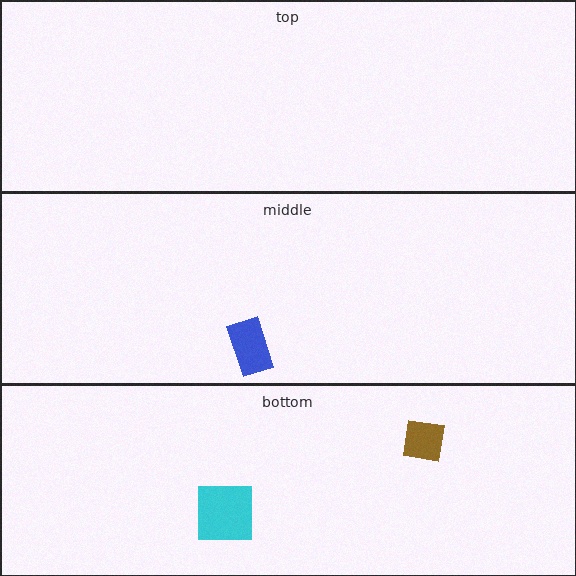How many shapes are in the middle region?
1.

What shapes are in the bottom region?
The cyan square, the brown square.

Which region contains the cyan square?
The bottom region.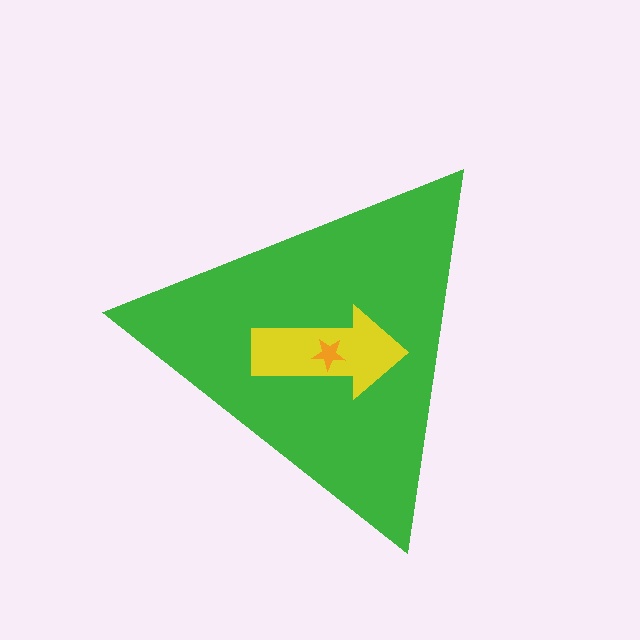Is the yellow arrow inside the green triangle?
Yes.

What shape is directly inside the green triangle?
The yellow arrow.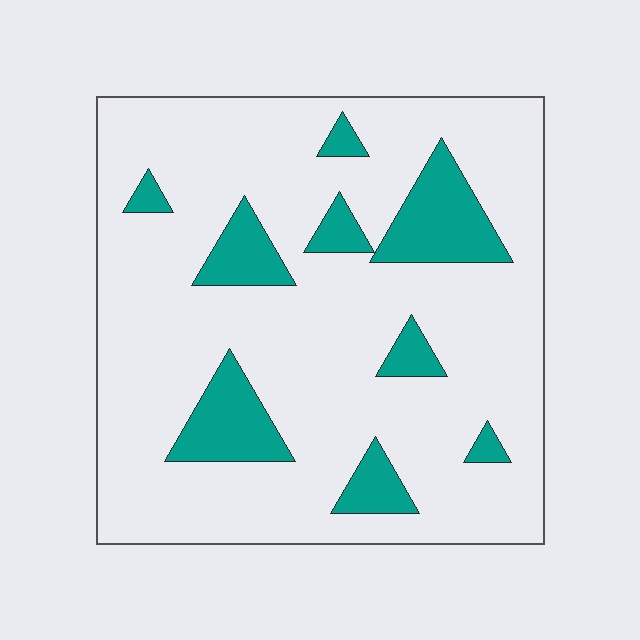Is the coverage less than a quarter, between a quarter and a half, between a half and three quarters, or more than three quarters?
Less than a quarter.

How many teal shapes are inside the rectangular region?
9.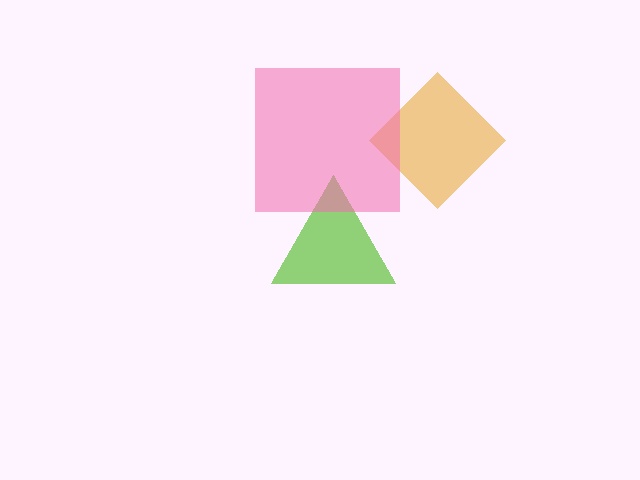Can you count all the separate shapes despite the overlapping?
Yes, there are 3 separate shapes.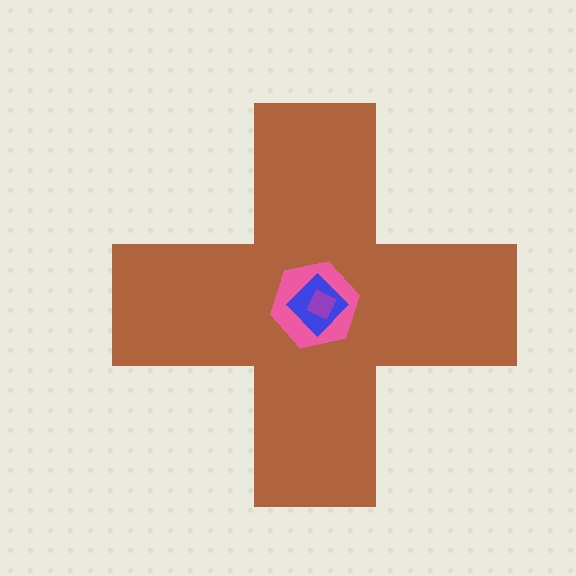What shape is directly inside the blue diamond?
The purple square.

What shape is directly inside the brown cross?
The pink hexagon.